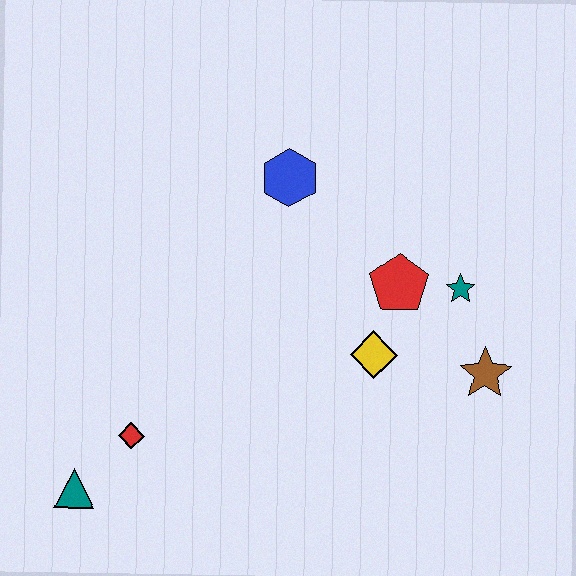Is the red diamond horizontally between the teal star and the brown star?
No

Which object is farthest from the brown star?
The teal triangle is farthest from the brown star.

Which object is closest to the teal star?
The red pentagon is closest to the teal star.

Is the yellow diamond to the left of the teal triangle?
No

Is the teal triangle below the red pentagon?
Yes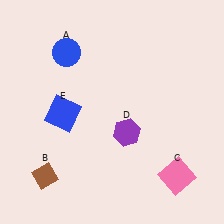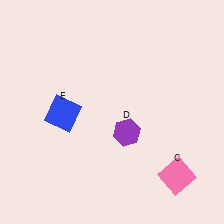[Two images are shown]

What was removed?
The brown diamond (B), the blue circle (A) were removed in Image 2.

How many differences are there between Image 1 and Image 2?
There are 2 differences between the two images.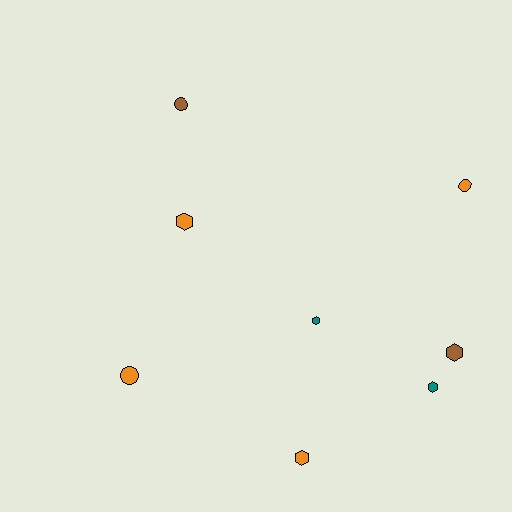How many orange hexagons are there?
There are 2 orange hexagons.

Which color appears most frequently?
Orange, with 4 objects.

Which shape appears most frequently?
Hexagon, with 5 objects.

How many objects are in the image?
There are 8 objects.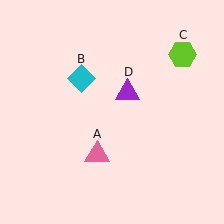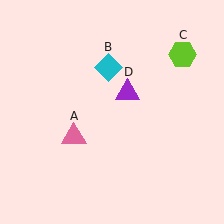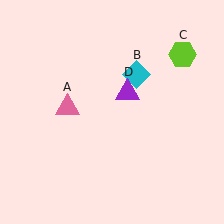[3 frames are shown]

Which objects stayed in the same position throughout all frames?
Lime hexagon (object C) and purple triangle (object D) remained stationary.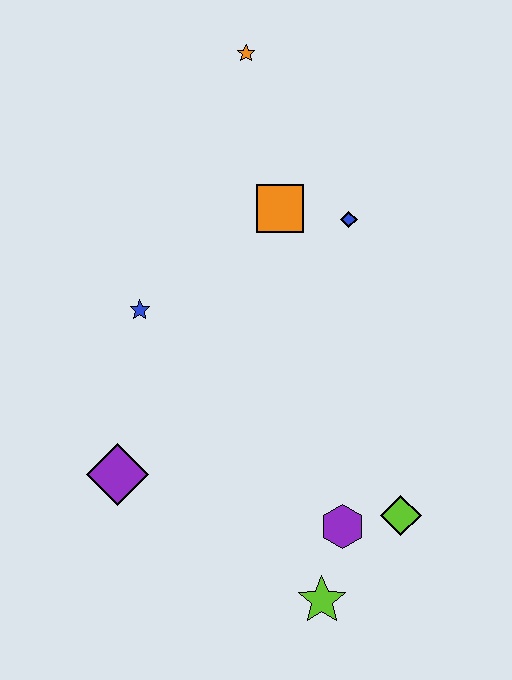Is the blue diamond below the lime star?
No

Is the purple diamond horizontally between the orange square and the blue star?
No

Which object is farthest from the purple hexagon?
The orange star is farthest from the purple hexagon.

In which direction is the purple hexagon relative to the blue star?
The purple hexagon is below the blue star.